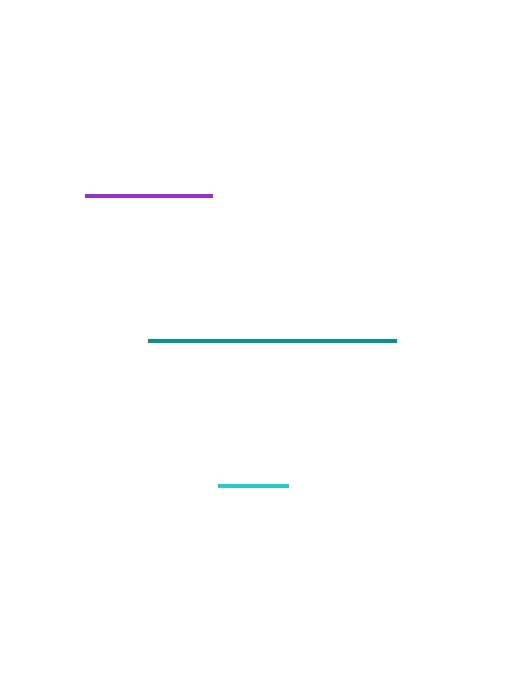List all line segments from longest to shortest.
From longest to shortest: teal, purple, cyan.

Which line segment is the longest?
The teal line is the longest at approximately 248 pixels.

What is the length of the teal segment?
The teal segment is approximately 248 pixels long.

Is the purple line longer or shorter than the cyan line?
The purple line is longer than the cyan line.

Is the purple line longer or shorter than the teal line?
The teal line is longer than the purple line.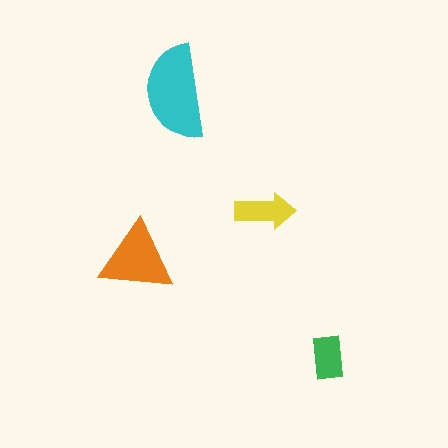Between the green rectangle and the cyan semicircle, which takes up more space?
The cyan semicircle.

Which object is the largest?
The cyan semicircle.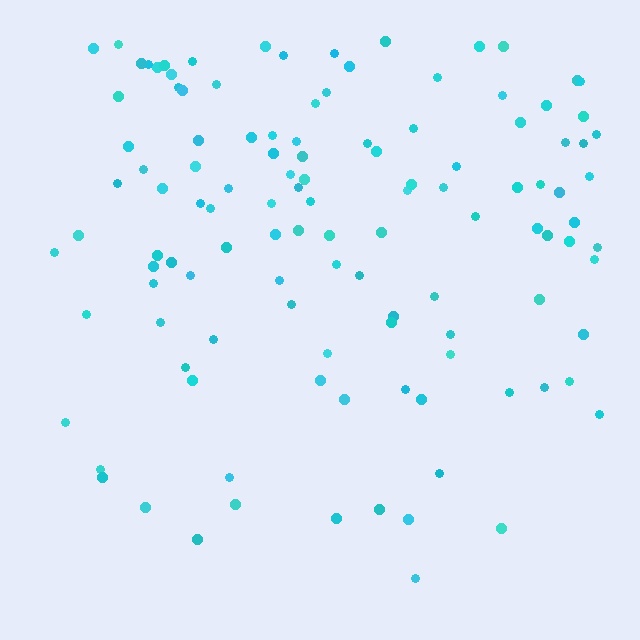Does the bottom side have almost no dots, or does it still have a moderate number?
Still a moderate number, just noticeably fewer than the top.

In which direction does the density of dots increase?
From bottom to top, with the top side densest.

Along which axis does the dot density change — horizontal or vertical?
Vertical.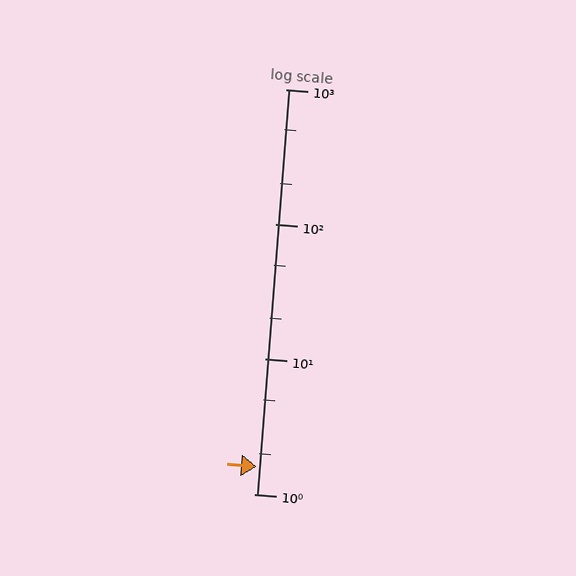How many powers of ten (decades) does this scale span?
The scale spans 3 decades, from 1 to 1000.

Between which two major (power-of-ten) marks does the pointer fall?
The pointer is between 1 and 10.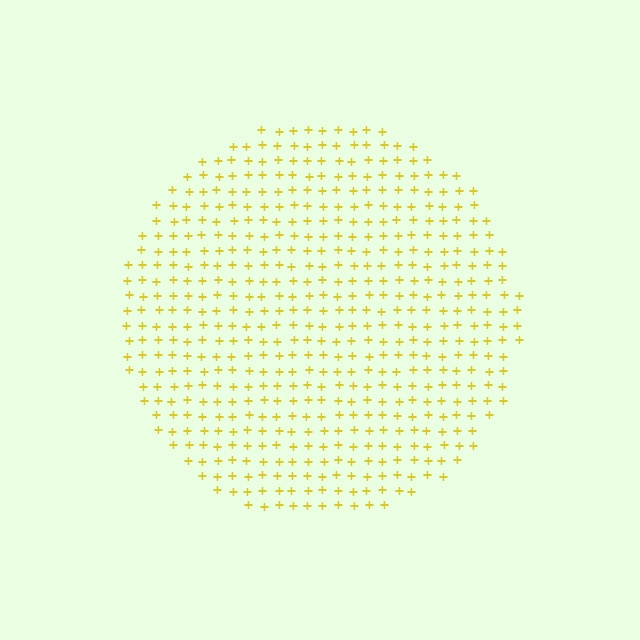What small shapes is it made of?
It is made of small plus signs.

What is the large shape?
The large shape is a circle.